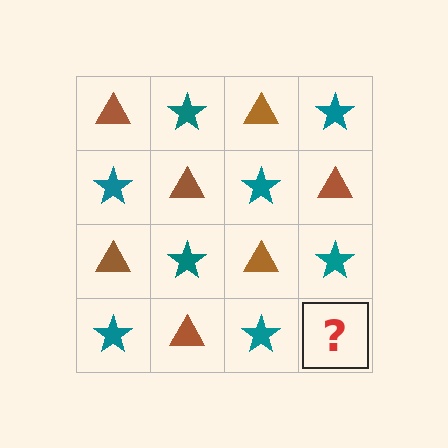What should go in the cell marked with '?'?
The missing cell should contain a brown triangle.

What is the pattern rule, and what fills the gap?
The rule is that it alternates brown triangle and teal star in a checkerboard pattern. The gap should be filled with a brown triangle.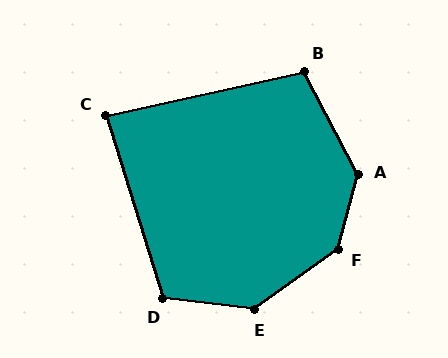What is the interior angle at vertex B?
Approximately 105 degrees (obtuse).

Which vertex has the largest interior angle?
F, at approximately 141 degrees.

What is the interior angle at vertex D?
Approximately 114 degrees (obtuse).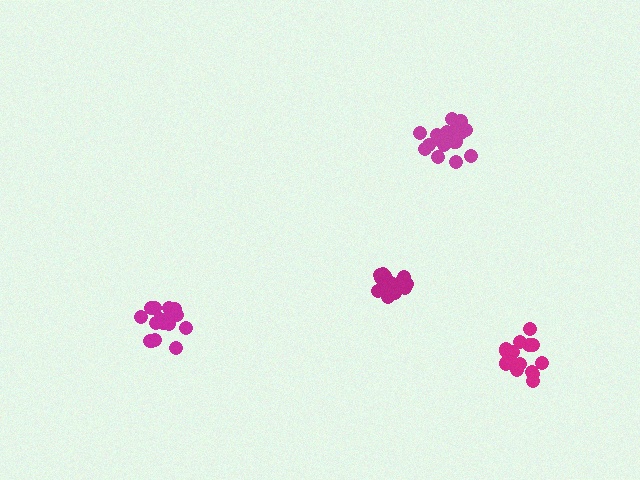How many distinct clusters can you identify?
There are 4 distinct clusters.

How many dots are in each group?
Group 1: 15 dots, Group 2: 16 dots, Group 3: 21 dots, Group 4: 18 dots (70 total).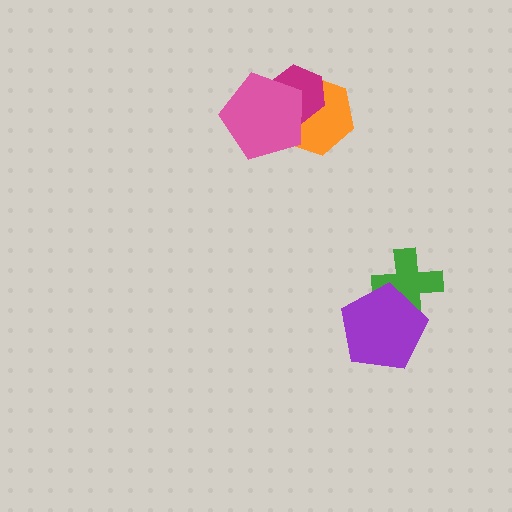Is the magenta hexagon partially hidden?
Yes, it is partially covered by another shape.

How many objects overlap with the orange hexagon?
2 objects overlap with the orange hexagon.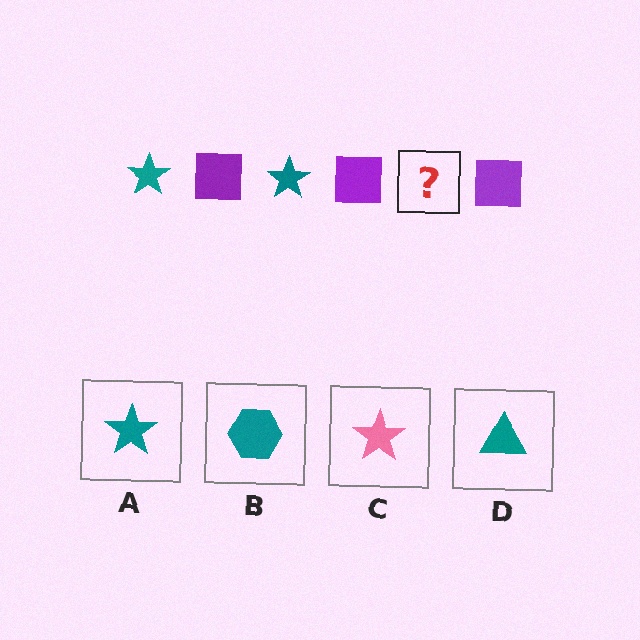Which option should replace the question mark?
Option A.